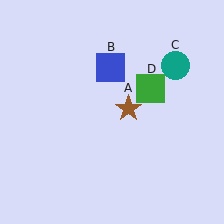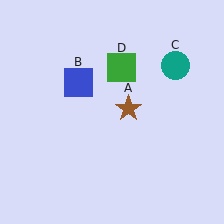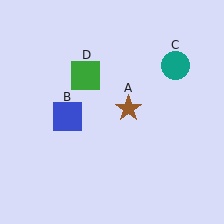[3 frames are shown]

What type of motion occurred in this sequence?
The blue square (object B), green square (object D) rotated counterclockwise around the center of the scene.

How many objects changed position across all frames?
2 objects changed position: blue square (object B), green square (object D).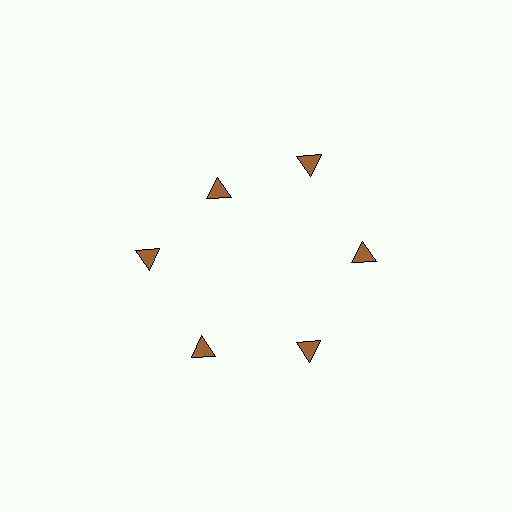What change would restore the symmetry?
The symmetry would be restored by moving it outward, back onto the ring so that all 6 triangles sit at equal angles and equal distance from the center.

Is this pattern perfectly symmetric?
No. The 6 brown triangles are arranged in a ring, but one element near the 11 o'clock position is pulled inward toward the center, breaking the 6-fold rotational symmetry.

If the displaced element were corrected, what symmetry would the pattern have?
It would have 6-fold rotational symmetry — the pattern would map onto itself every 60 degrees.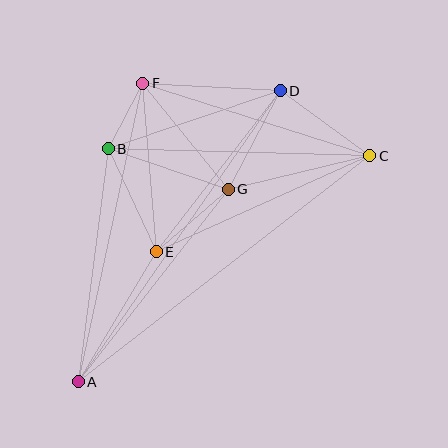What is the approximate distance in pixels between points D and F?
The distance between D and F is approximately 138 pixels.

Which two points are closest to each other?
Points B and F are closest to each other.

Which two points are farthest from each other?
Points A and C are farthest from each other.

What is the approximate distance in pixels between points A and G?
The distance between A and G is approximately 244 pixels.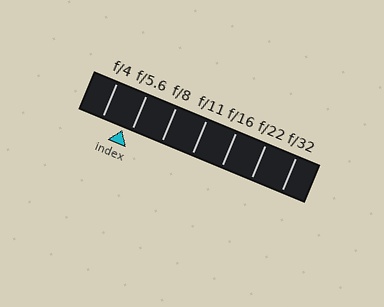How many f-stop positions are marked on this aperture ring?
There are 7 f-stop positions marked.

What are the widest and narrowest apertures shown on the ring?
The widest aperture shown is f/4 and the narrowest is f/32.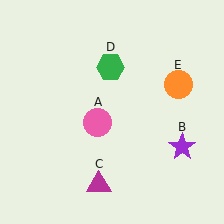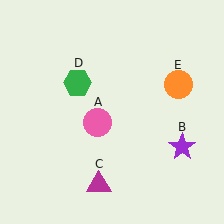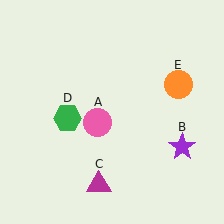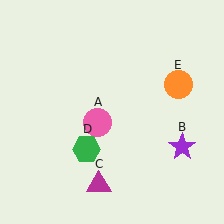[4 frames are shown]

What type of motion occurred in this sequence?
The green hexagon (object D) rotated counterclockwise around the center of the scene.